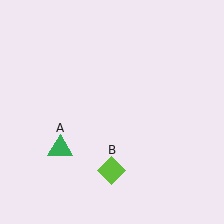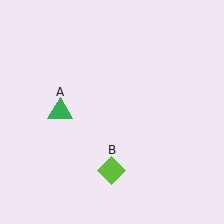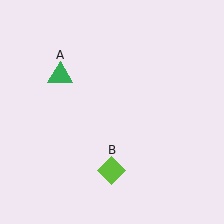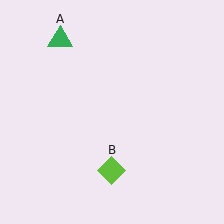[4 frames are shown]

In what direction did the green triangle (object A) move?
The green triangle (object A) moved up.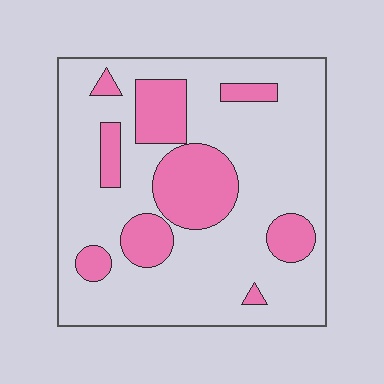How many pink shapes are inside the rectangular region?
9.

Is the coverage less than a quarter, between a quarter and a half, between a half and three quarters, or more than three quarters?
Less than a quarter.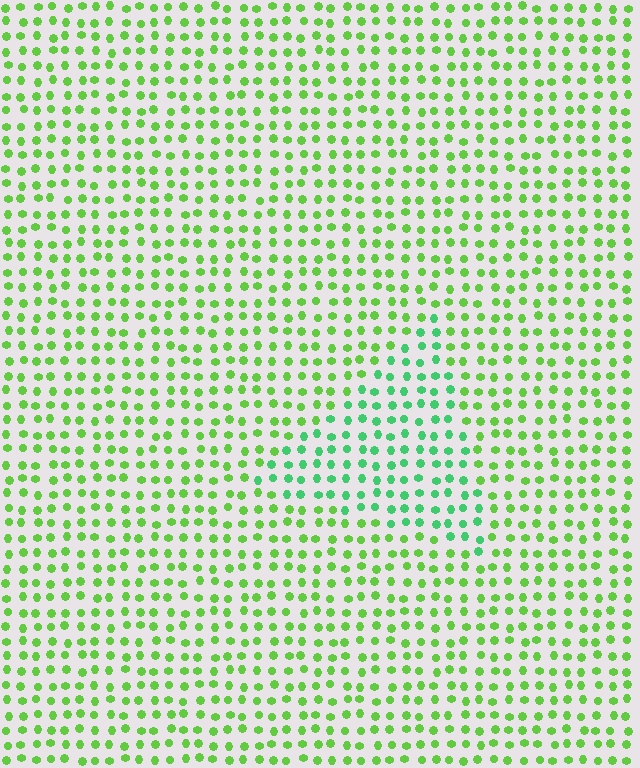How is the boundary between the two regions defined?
The boundary is defined purely by a slight shift in hue (about 34 degrees). Spacing, size, and orientation are identical on both sides.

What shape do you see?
I see a triangle.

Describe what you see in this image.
The image is filled with small lime elements in a uniform arrangement. A triangle-shaped region is visible where the elements are tinted to a slightly different hue, forming a subtle color boundary.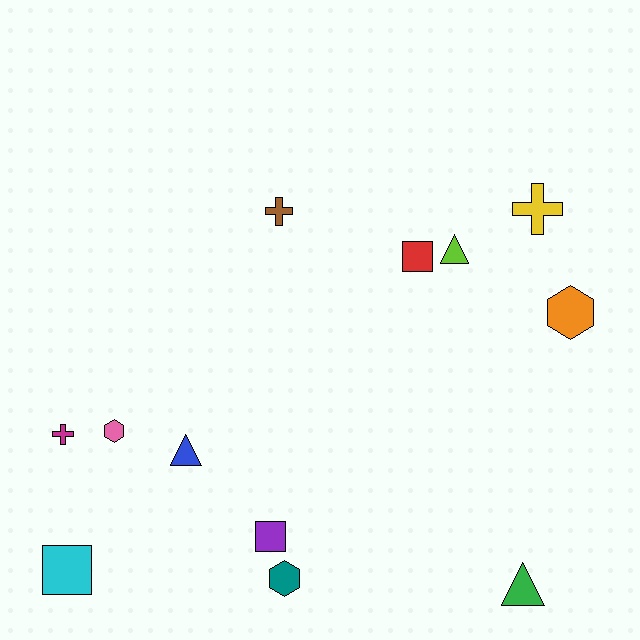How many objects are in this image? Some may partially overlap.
There are 12 objects.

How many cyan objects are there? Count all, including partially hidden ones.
There is 1 cyan object.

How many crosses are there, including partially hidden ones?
There are 3 crosses.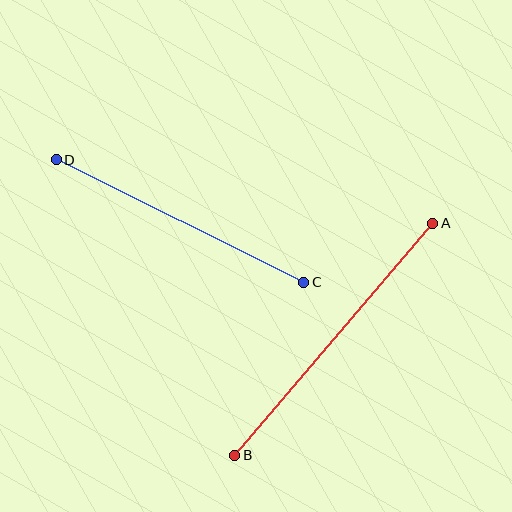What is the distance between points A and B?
The distance is approximately 305 pixels.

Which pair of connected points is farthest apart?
Points A and B are farthest apart.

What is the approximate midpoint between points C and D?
The midpoint is at approximately (180, 221) pixels.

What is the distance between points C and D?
The distance is approximately 276 pixels.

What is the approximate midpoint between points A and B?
The midpoint is at approximately (334, 339) pixels.